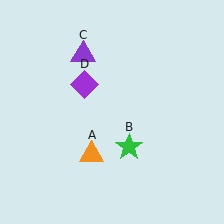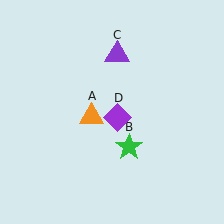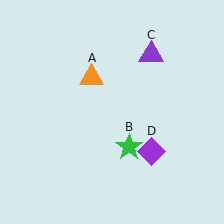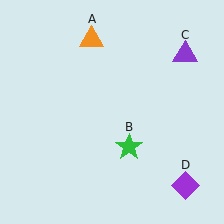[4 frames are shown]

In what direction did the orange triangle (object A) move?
The orange triangle (object A) moved up.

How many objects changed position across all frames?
3 objects changed position: orange triangle (object A), purple triangle (object C), purple diamond (object D).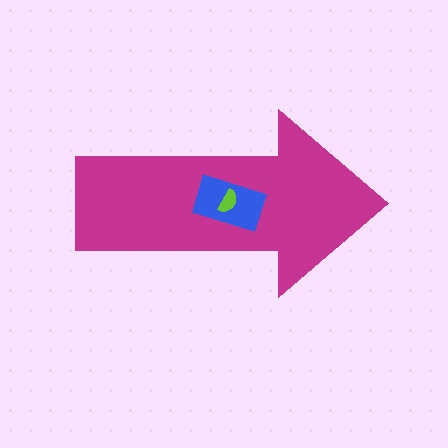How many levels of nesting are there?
3.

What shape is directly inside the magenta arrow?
The blue rectangle.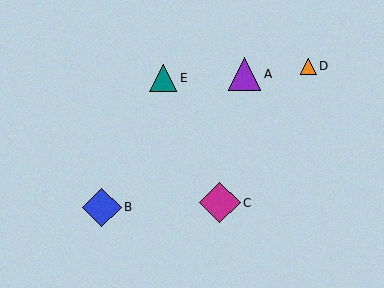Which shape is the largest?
The magenta diamond (labeled C) is the largest.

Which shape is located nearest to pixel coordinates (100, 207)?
The blue diamond (labeled B) at (102, 207) is nearest to that location.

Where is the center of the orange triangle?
The center of the orange triangle is at (308, 66).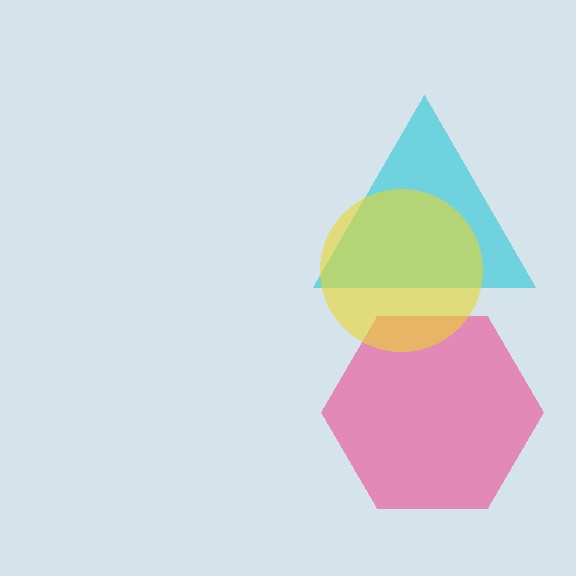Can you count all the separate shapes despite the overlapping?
Yes, there are 3 separate shapes.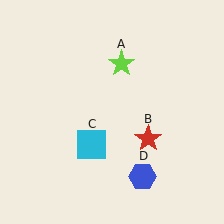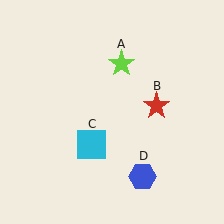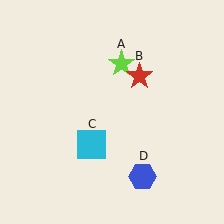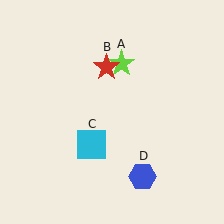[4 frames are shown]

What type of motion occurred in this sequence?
The red star (object B) rotated counterclockwise around the center of the scene.